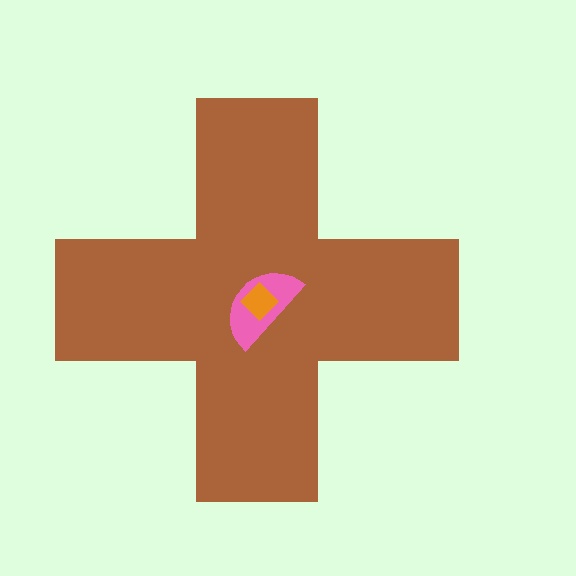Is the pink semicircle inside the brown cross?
Yes.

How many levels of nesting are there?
3.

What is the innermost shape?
The orange diamond.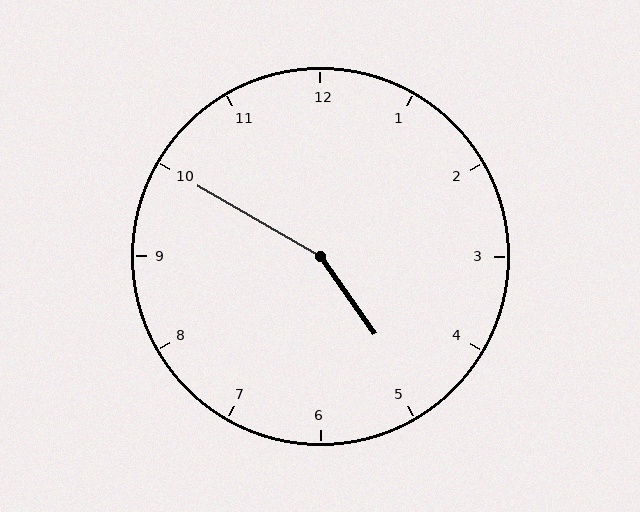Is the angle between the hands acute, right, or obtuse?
It is obtuse.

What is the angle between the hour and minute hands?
Approximately 155 degrees.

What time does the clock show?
4:50.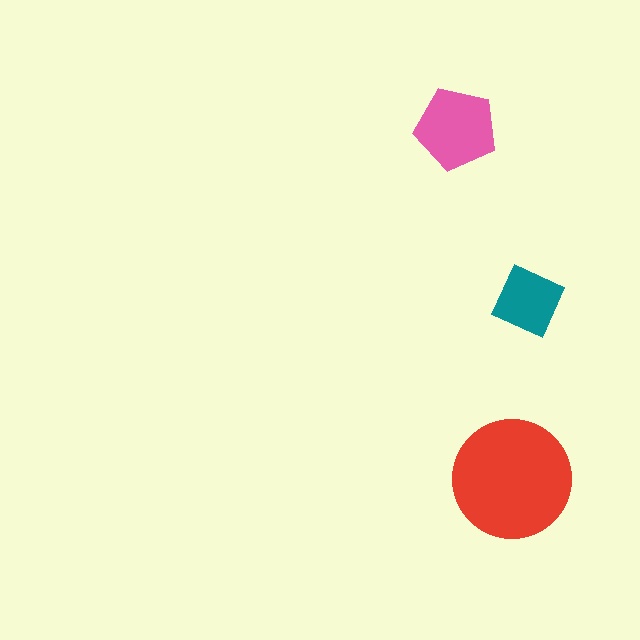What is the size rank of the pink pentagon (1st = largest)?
2nd.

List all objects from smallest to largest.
The teal diamond, the pink pentagon, the red circle.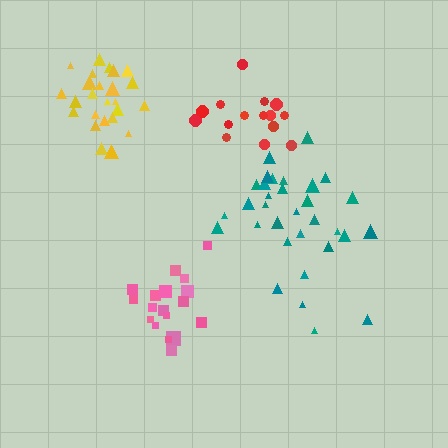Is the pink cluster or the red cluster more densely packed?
Pink.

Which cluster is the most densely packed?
Yellow.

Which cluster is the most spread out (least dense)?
Red.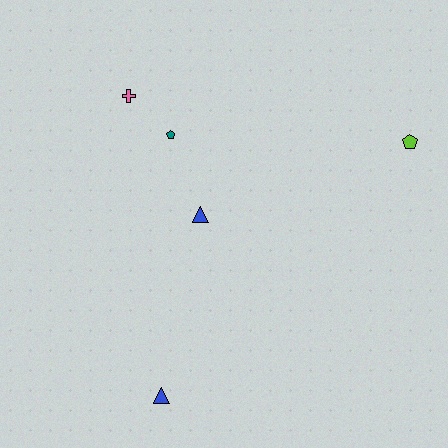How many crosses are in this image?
There is 1 cross.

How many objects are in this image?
There are 5 objects.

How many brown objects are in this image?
There are no brown objects.